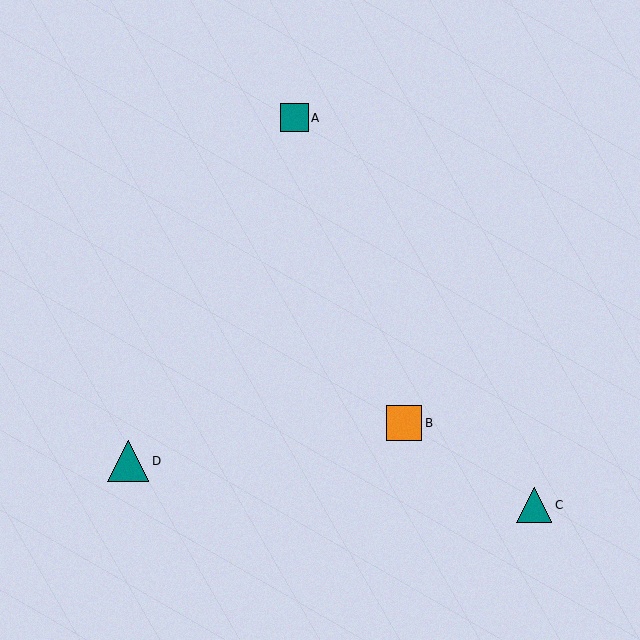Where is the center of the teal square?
The center of the teal square is at (294, 118).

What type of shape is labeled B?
Shape B is an orange square.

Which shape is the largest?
The teal triangle (labeled D) is the largest.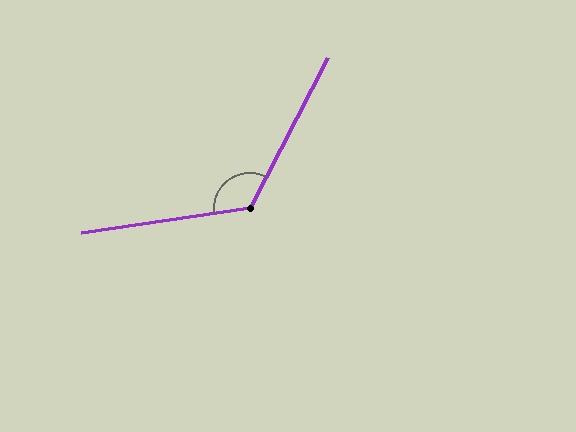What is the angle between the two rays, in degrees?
Approximately 126 degrees.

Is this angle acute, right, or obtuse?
It is obtuse.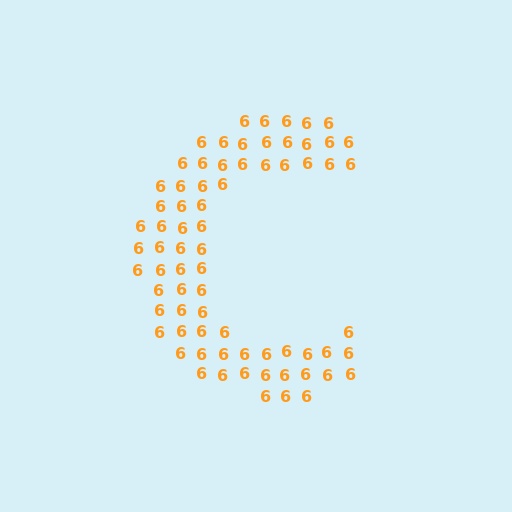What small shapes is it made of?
It is made of small digit 6's.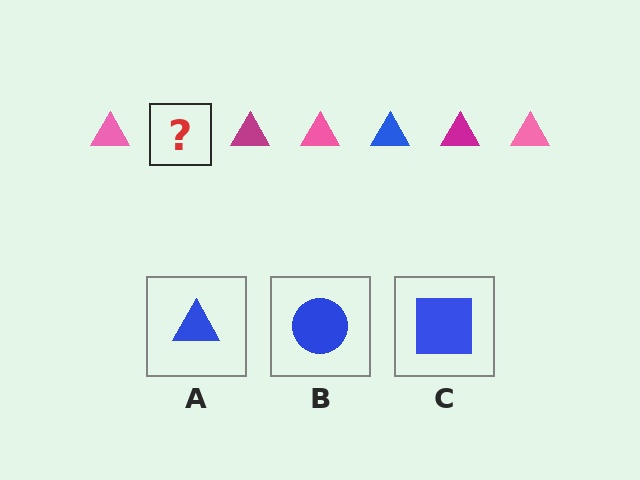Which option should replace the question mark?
Option A.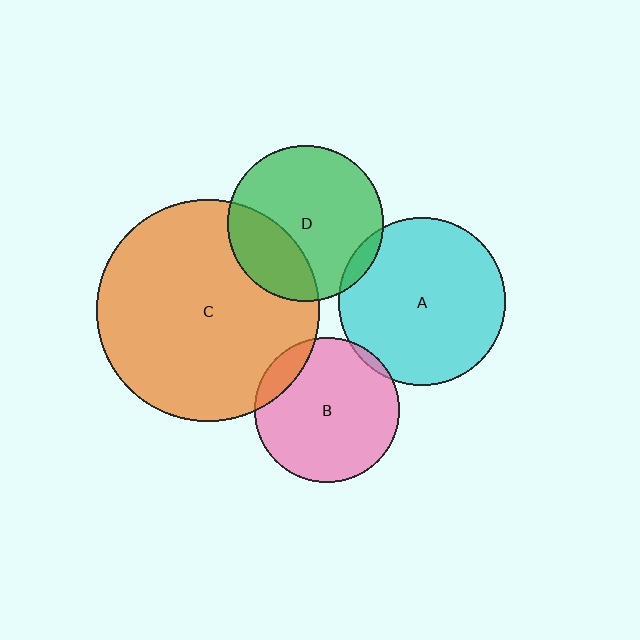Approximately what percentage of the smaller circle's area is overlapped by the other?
Approximately 30%.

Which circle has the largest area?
Circle C (orange).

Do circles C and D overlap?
Yes.